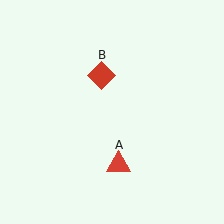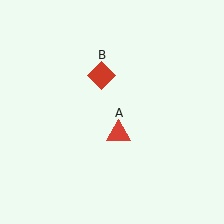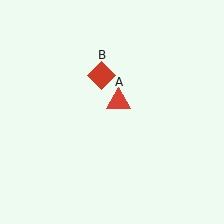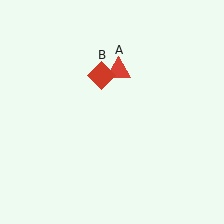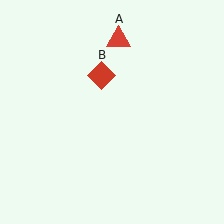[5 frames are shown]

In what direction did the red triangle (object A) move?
The red triangle (object A) moved up.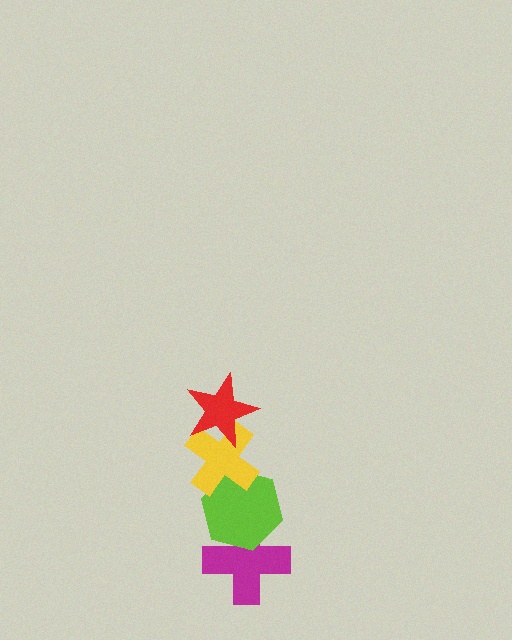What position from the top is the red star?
The red star is 1st from the top.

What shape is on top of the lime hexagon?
The yellow cross is on top of the lime hexagon.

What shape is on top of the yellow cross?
The red star is on top of the yellow cross.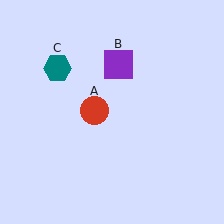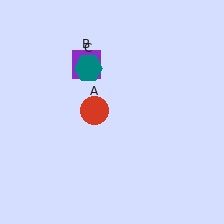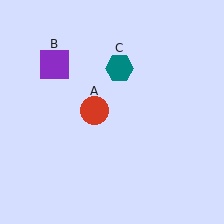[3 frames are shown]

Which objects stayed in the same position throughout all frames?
Red circle (object A) remained stationary.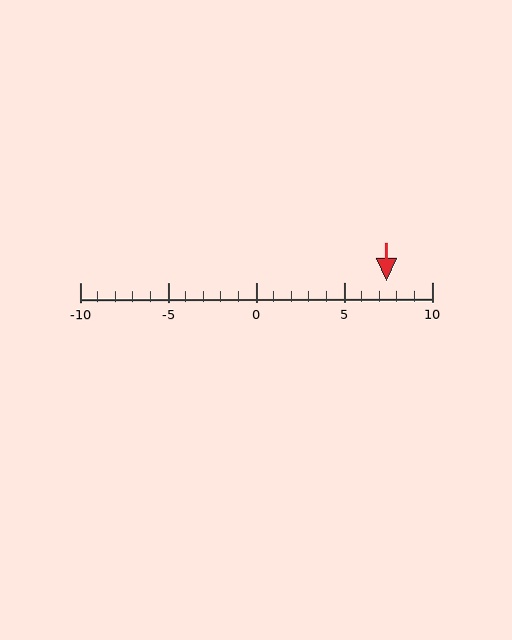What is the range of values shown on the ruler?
The ruler shows values from -10 to 10.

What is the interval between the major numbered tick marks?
The major tick marks are spaced 5 units apart.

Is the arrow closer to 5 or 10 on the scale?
The arrow is closer to 5.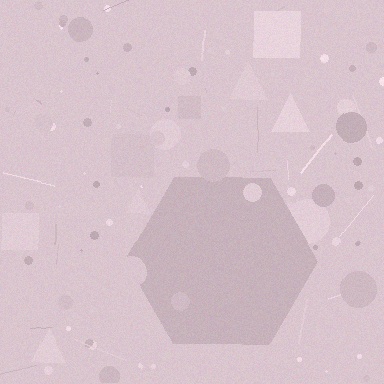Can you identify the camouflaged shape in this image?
The camouflaged shape is a hexagon.